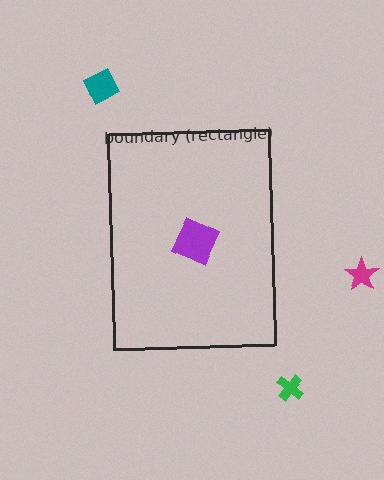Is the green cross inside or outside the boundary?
Outside.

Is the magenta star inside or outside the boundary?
Outside.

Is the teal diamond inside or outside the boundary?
Outside.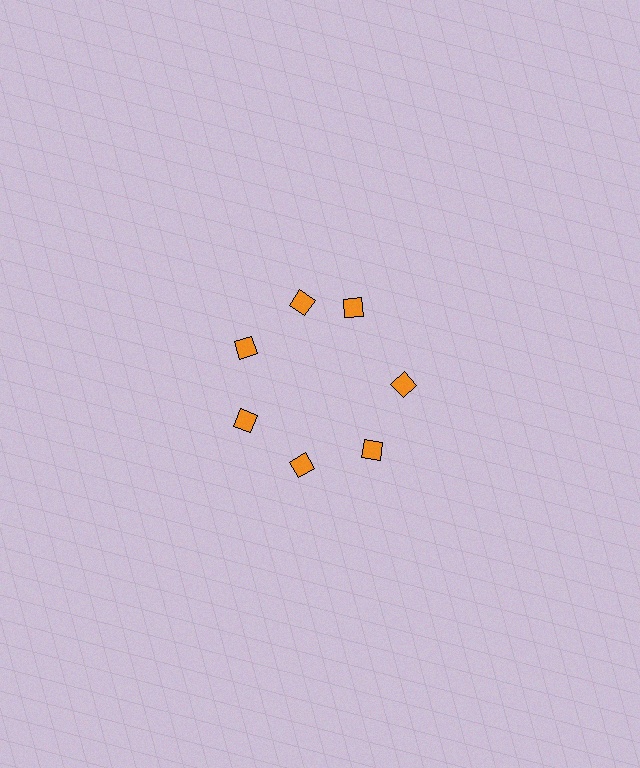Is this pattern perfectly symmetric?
No. The 7 orange diamonds are arranged in a ring, but one element near the 1 o'clock position is rotated out of alignment along the ring, breaking the 7-fold rotational symmetry.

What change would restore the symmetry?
The symmetry would be restored by rotating it back into even spacing with its neighbors so that all 7 diamonds sit at equal angles and equal distance from the center.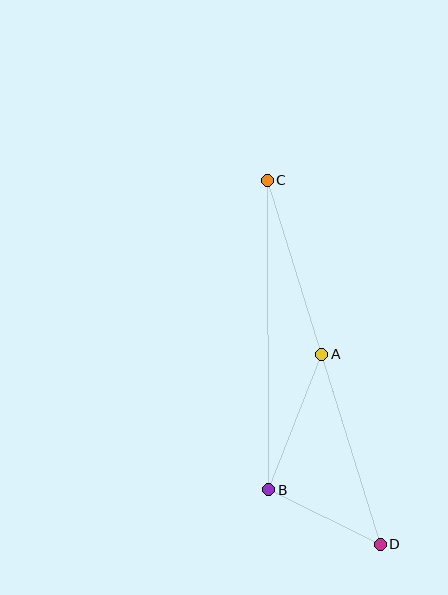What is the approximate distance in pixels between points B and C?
The distance between B and C is approximately 310 pixels.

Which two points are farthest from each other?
Points C and D are farthest from each other.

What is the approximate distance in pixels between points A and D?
The distance between A and D is approximately 199 pixels.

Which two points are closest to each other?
Points B and D are closest to each other.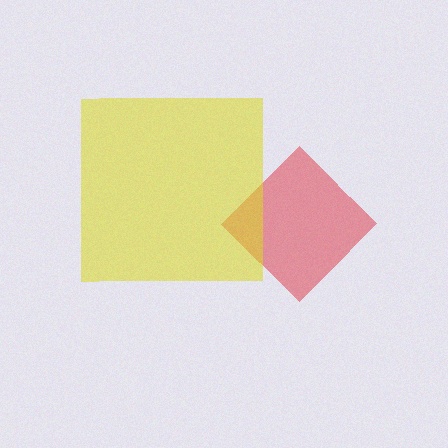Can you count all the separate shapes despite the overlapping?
Yes, there are 2 separate shapes.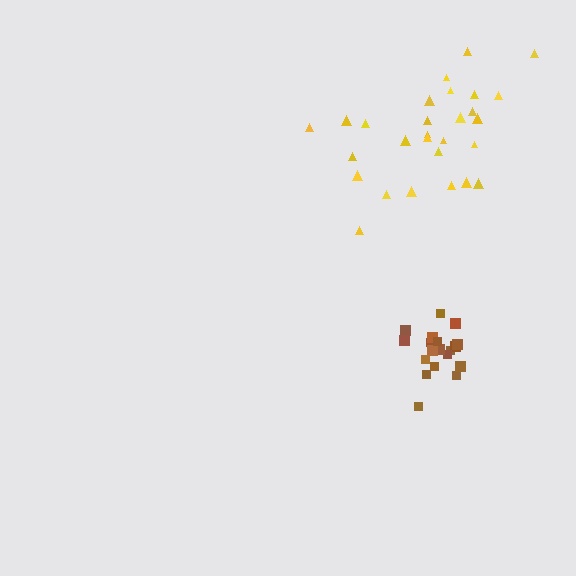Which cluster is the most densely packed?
Brown.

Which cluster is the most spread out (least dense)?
Yellow.